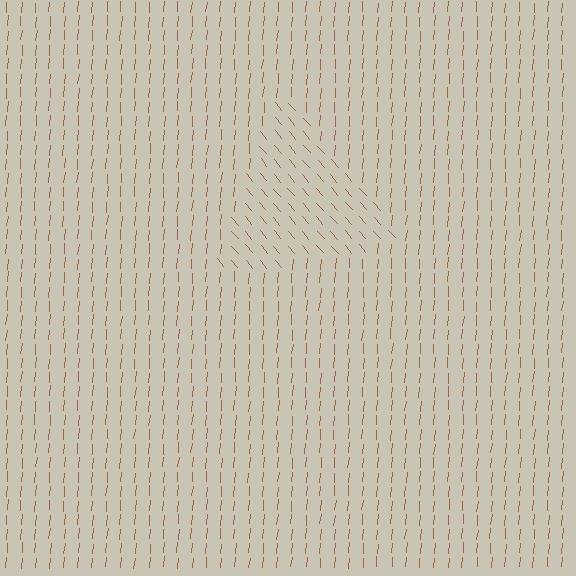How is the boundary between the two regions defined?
The boundary is defined purely by a change in line orientation (approximately 45 degrees difference). All lines are the same color and thickness.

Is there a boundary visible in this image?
Yes, there is a texture boundary formed by a change in line orientation.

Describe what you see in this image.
The image is filled with small brown line segments. A triangle region in the image has lines oriented differently from the surrounding lines, creating a visible texture boundary.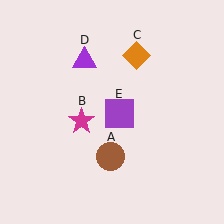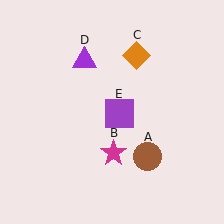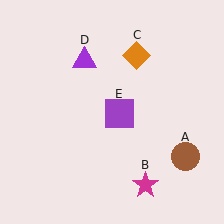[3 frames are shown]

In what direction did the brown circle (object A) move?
The brown circle (object A) moved right.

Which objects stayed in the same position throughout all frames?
Orange diamond (object C) and purple triangle (object D) and purple square (object E) remained stationary.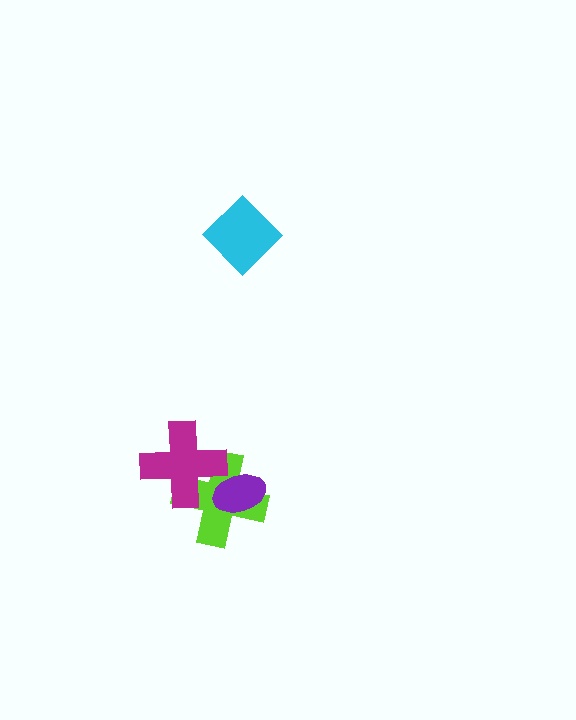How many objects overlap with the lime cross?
2 objects overlap with the lime cross.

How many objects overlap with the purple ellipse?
2 objects overlap with the purple ellipse.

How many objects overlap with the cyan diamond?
0 objects overlap with the cyan diamond.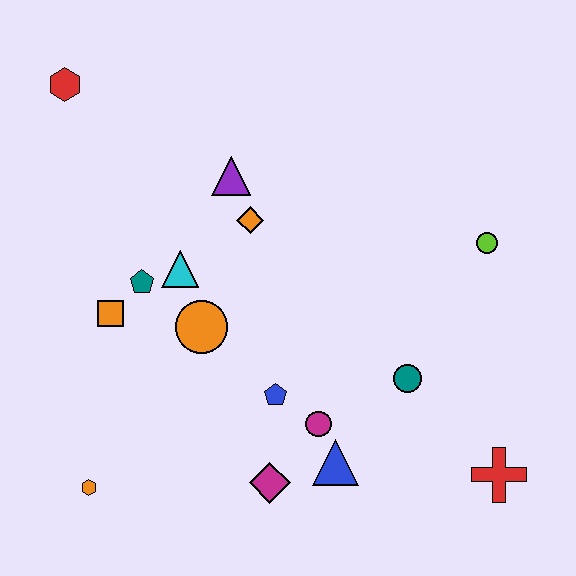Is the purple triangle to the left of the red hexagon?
No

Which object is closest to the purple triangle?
The orange diamond is closest to the purple triangle.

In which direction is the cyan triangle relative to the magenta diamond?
The cyan triangle is above the magenta diamond.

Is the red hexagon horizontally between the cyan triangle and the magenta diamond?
No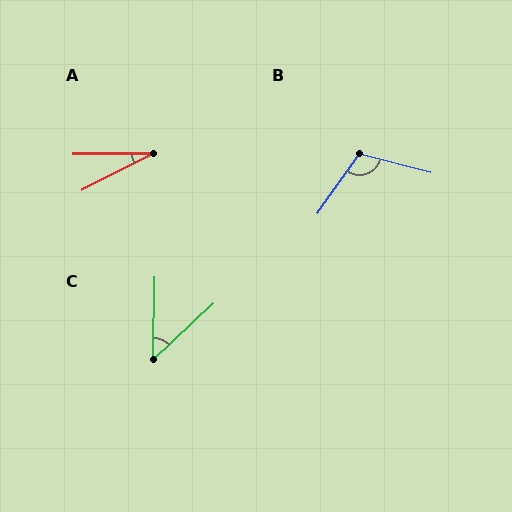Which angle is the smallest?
A, at approximately 26 degrees.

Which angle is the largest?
B, at approximately 110 degrees.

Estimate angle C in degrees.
Approximately 46 degrees.